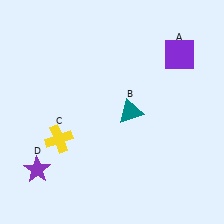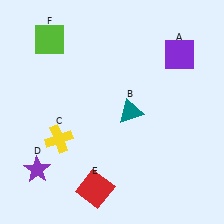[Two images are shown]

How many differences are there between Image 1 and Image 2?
There are 2 differences between the two images.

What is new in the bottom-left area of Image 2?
A red square (E) was added in the bottom-left area of Image 2.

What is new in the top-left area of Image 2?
A lime square (F) was added in the top-left area of Image 2.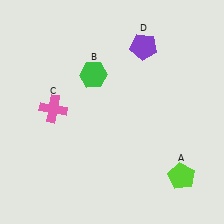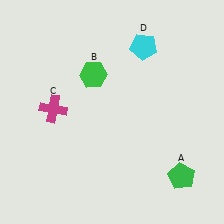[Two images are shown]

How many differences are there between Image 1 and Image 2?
There are 3 differences between the two images.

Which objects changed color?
A changed from lime to green. C changed from pink to magenta. D changed from purple to cyan.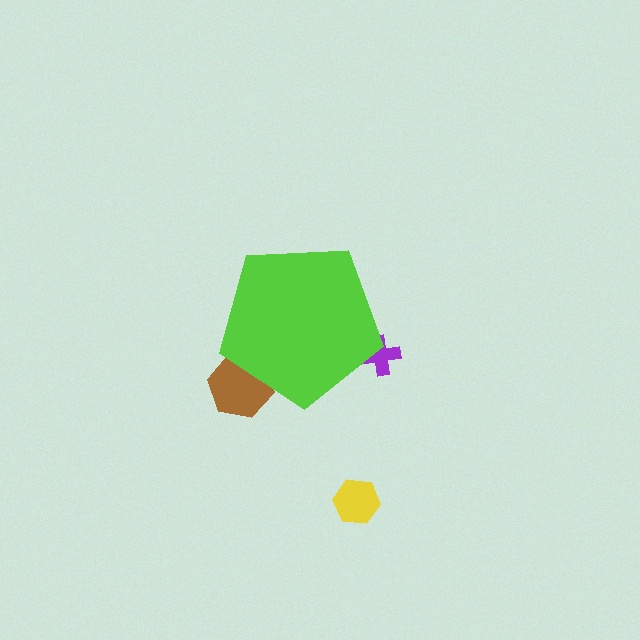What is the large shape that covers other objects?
A lime pentagon.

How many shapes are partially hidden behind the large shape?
2 shapes are partially hidden.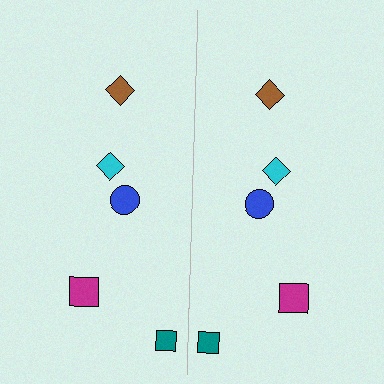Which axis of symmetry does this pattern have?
The pattern has a vertical axis of symmetry running through the center of the image.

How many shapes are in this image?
There are 10 shapes in this image.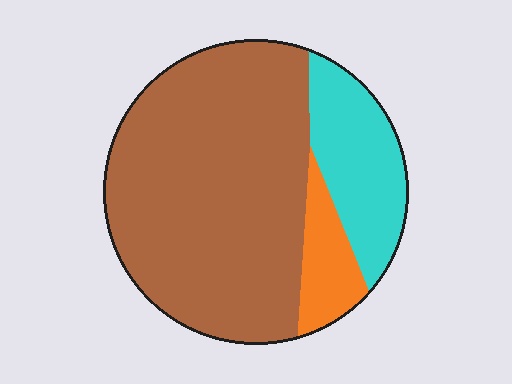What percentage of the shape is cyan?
Cyan covers roughly 20% of the shape.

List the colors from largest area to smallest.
From largest to smallest: brown, cyan, orange.